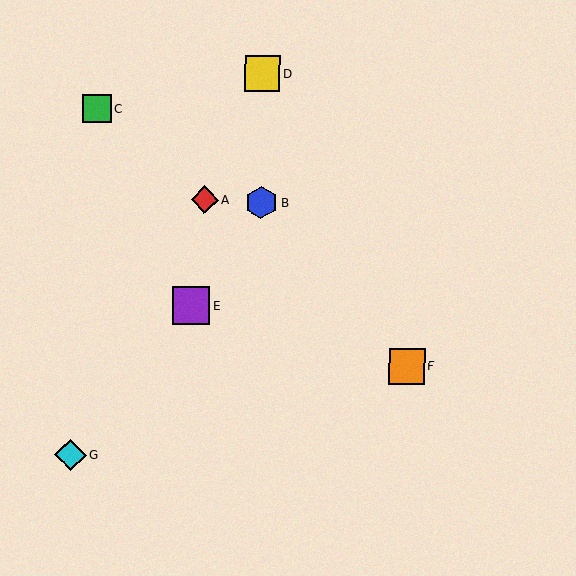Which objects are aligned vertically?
Objects B, D are aligned vertically.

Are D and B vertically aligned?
Yes, both are at x≈262.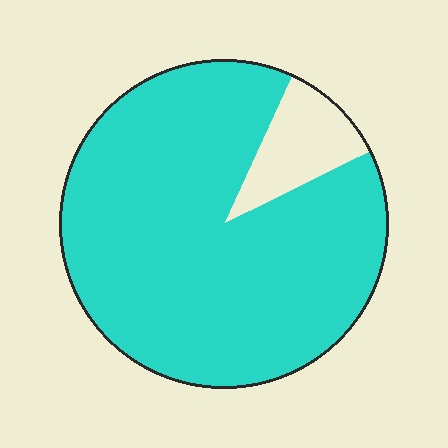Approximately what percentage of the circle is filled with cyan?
Approximately 90%.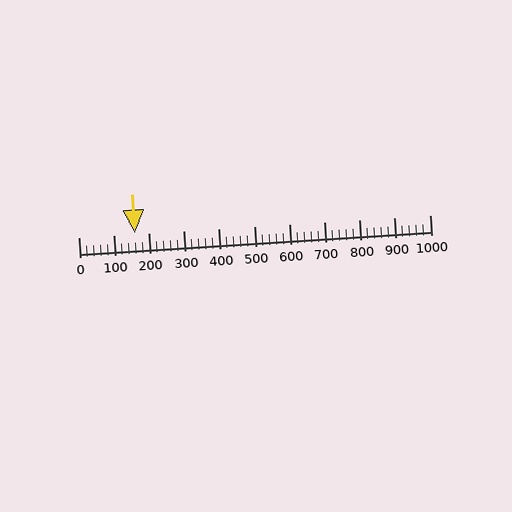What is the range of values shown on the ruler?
The ruler shows values from 0 to 1000.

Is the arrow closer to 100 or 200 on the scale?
The arrow is closer to 200.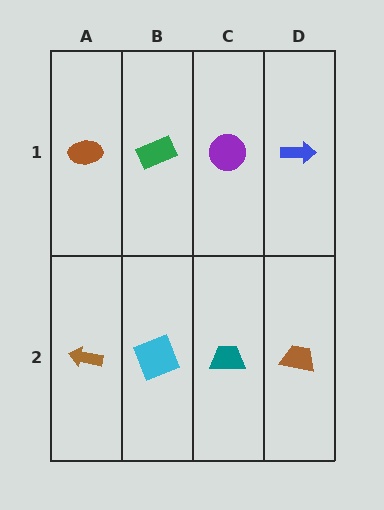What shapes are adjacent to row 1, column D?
A brown trapezoid (row 2, column D), a purple circle (row 1, column C).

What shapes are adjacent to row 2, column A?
A brown ellipse (row 1, column A), a cyan square (row 2, column B).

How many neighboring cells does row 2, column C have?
3.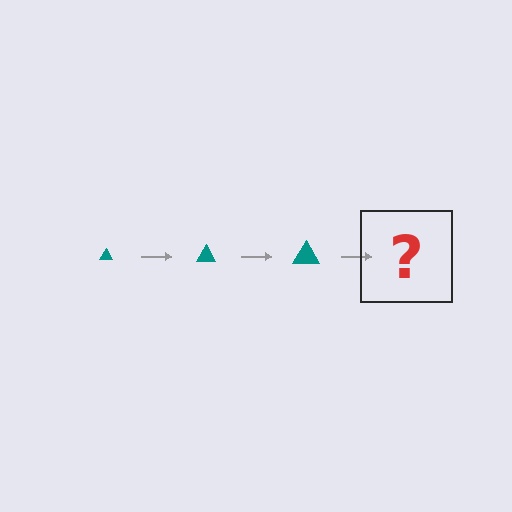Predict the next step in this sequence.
The next step is a teal triangle, larger than the previous one.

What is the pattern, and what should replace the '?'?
The pattern is that the triangle gets progressively larger each step. The '?' should be a teal triangle, larger than the previous one.